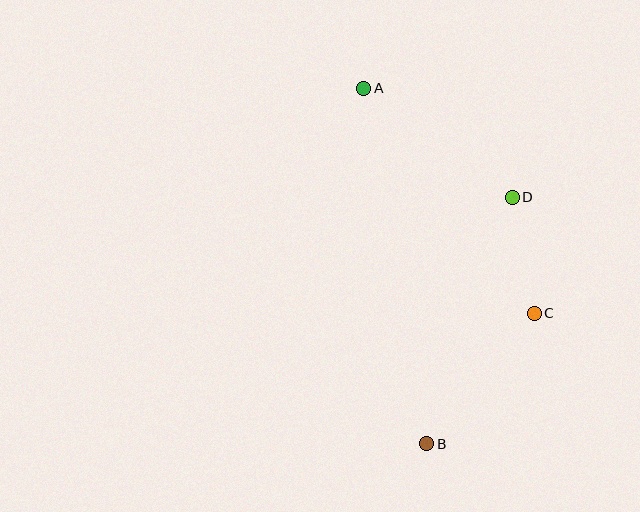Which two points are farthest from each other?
Points A and B are farthest from each other.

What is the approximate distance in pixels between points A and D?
The distance between A and D is approximately 185 pixels.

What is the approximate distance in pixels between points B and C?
The distance between B and C is approximately 168 pixels.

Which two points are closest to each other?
Points C and D are closest to each other.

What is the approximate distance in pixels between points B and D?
The distance between B and D is approximately 261 pixels.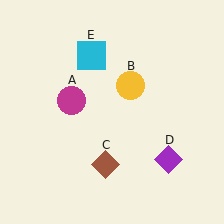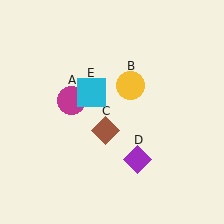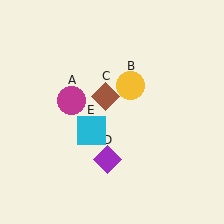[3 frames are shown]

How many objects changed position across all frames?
3 objects changed position: brown diamond (object C), purple diamond (object D), cyan square (object E).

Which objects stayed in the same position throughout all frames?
Magenta circle (object A) and yellow circle (object B) remained stationary.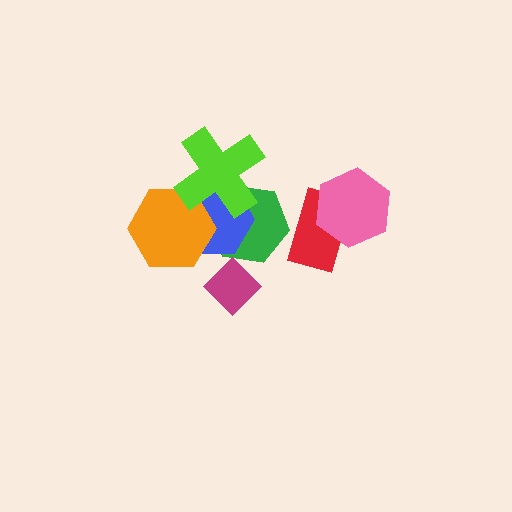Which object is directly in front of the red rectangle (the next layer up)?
The green hexagon is directly in front of the red rectangle.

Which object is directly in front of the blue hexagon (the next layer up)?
The orange hexagon is directly in front of the blue hexagon.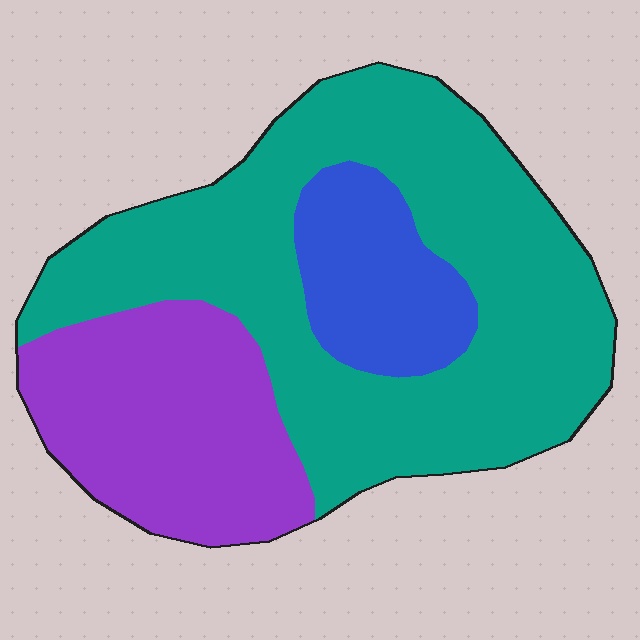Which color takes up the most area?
Teal, at roughly 60%.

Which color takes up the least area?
Blue, at roughly 15%.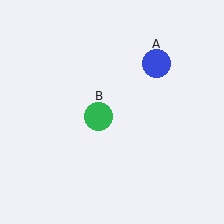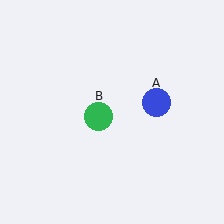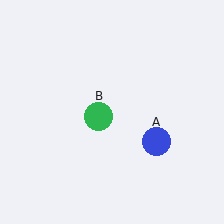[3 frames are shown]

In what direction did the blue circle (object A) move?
The blue circle (object A) moved down.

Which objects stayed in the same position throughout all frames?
Green circle (object B) remained stationary.